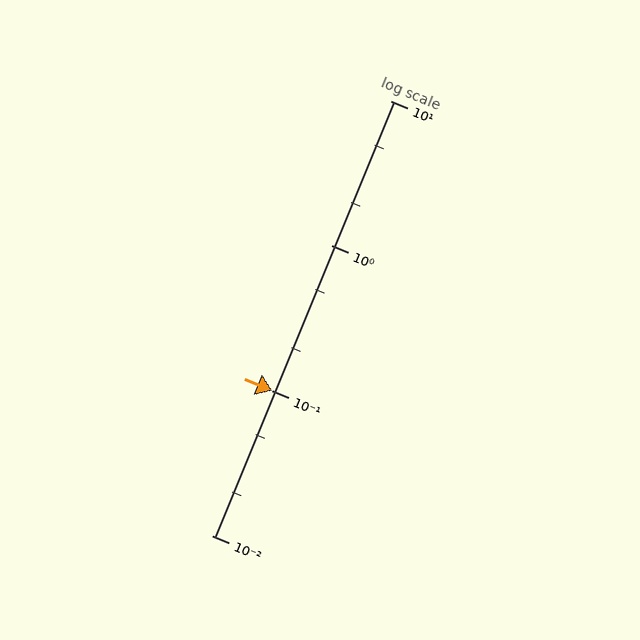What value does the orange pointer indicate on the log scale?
The pointer indicates approximately 0.1.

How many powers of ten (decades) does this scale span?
The scale spans 3 decades, from 0.01 to 10.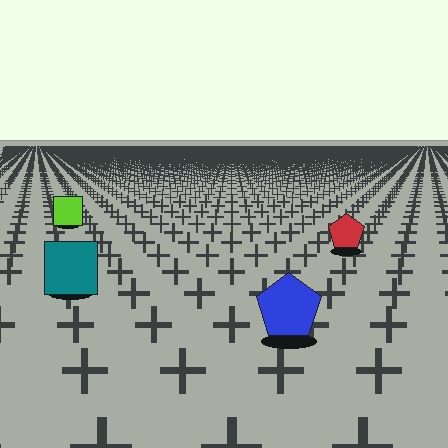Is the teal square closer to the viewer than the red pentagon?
Yes. The teal square is closer — you can tell from the texture gradient: the ground texture is coarser near it.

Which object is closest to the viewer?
The blue pentagon is closest. The texture marks near it are larger and more spread out.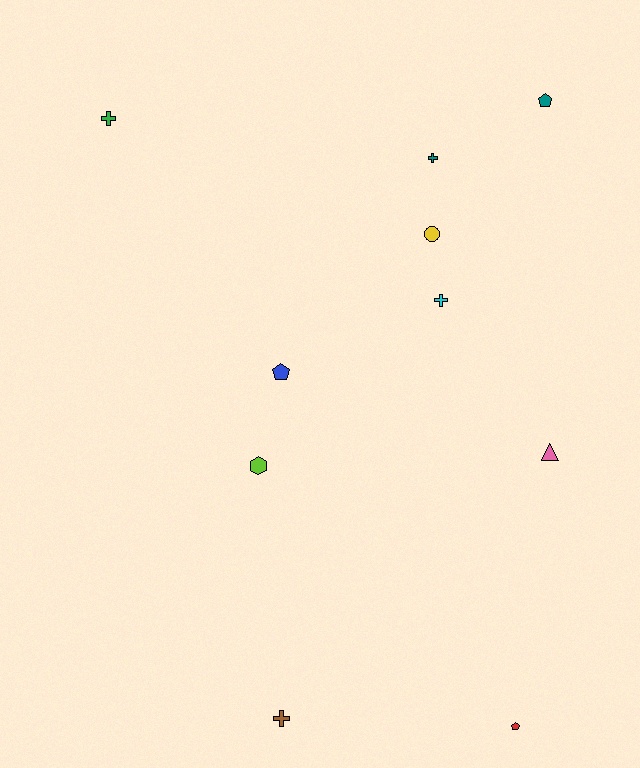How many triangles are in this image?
There is 1 triangle.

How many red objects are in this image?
There is 1 red object.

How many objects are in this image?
There are 10 objects.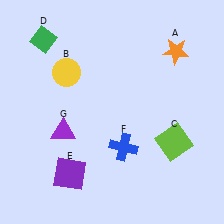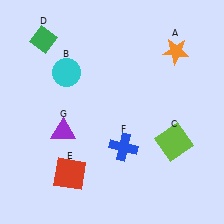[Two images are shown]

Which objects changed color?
B changed from yellow to cyan. E changed from purple to red.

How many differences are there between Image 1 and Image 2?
There are 2 differences between the two images.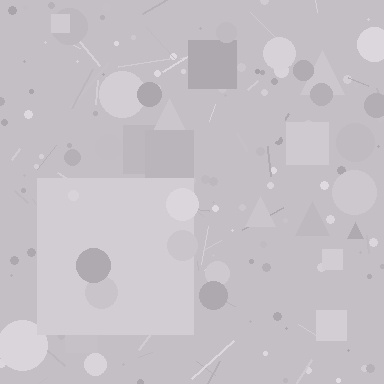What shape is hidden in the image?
A square is hidden in the image.